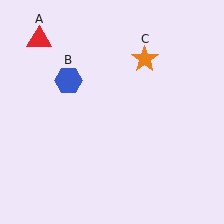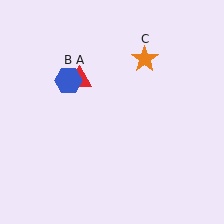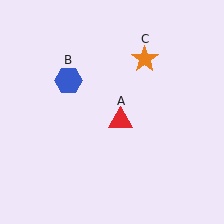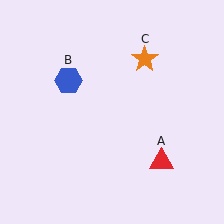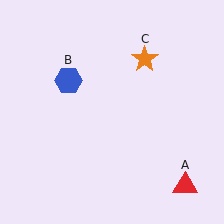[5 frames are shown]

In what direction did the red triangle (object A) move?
The red triangle (object A) moved down and to the right.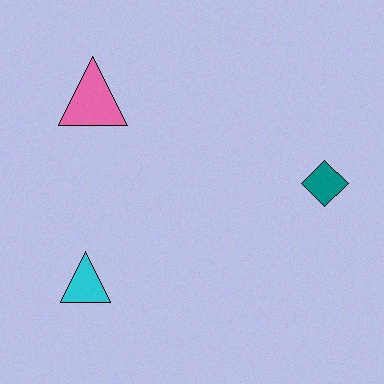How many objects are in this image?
There are 3 objects.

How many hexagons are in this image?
There are no hexagons.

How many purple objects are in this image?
There are no purple objects.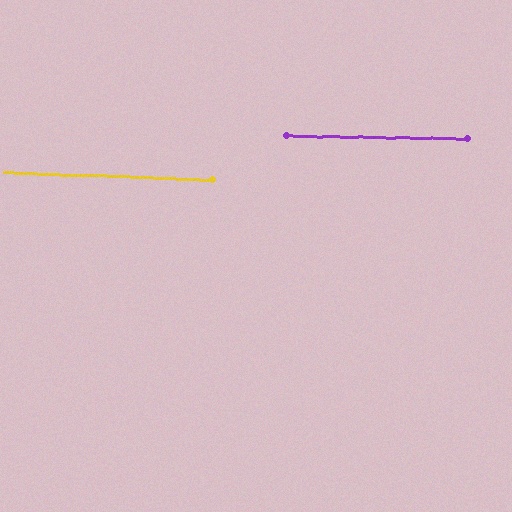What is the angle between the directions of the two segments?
Approximately 1 degree.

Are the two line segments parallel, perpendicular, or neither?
Parallel — their directions differ by only 1.2°.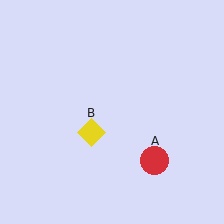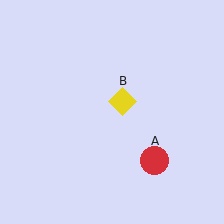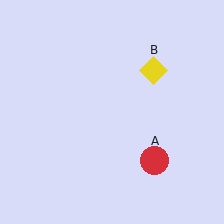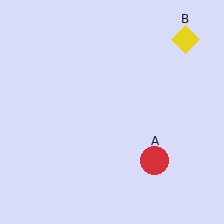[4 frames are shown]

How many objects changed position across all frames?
1 object changed position: yellow diamond (object B).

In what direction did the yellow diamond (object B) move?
The yellow diamond (object B) moved up and to the right.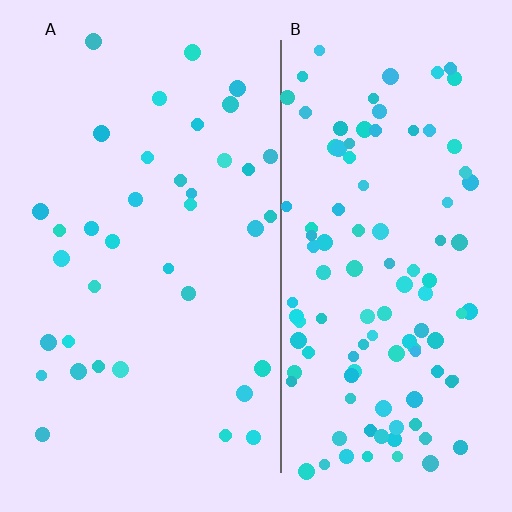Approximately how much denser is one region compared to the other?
Approximately 2.9× — region B over region A.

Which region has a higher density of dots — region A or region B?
B (the right).